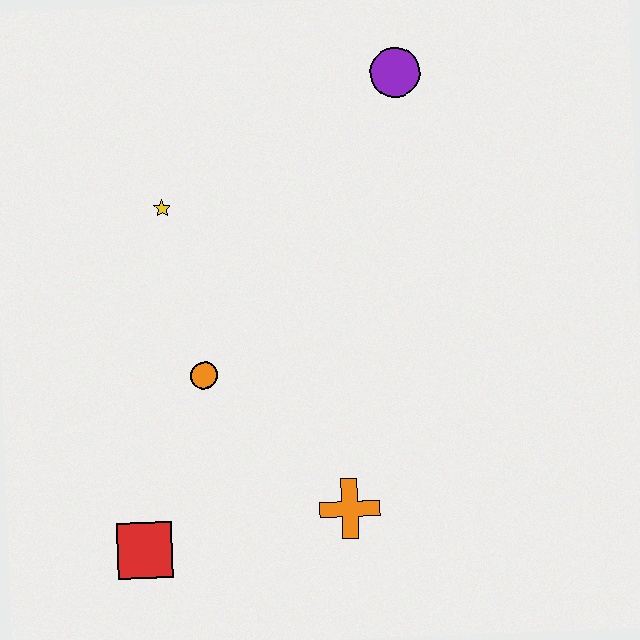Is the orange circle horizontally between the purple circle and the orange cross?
No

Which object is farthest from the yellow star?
The orange cross is farthest from the yellow star.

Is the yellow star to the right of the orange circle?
No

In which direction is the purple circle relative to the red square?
The purple circle is above the red square.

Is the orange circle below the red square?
No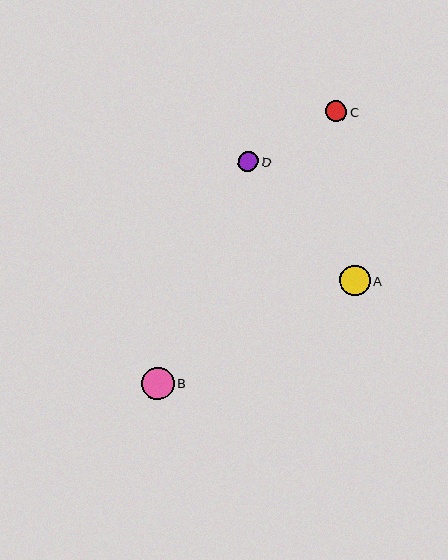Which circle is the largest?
Circle B is the largest with a size of approximately 33 pixels.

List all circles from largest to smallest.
From largest to smallest: B, A, C, D.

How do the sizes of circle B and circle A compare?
Circle B and circle A are approximately the same size.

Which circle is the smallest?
Circle D is the smallest with a size of approximately 20 pixels.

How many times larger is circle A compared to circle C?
Circle A is approximately 1.4 times the size of circle C.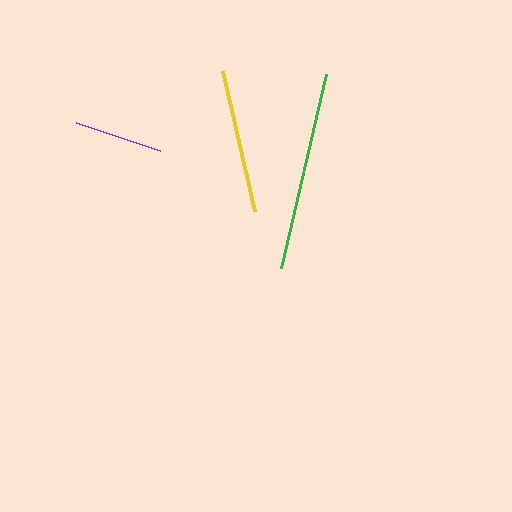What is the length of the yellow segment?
The yellow segment is approximately 143 pixels long.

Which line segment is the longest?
The green line is the longest at approximately 199 pixels.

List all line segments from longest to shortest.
From longest to shortest: green, yellow, purple.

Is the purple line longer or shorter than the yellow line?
The yellow line is longer than the purple line.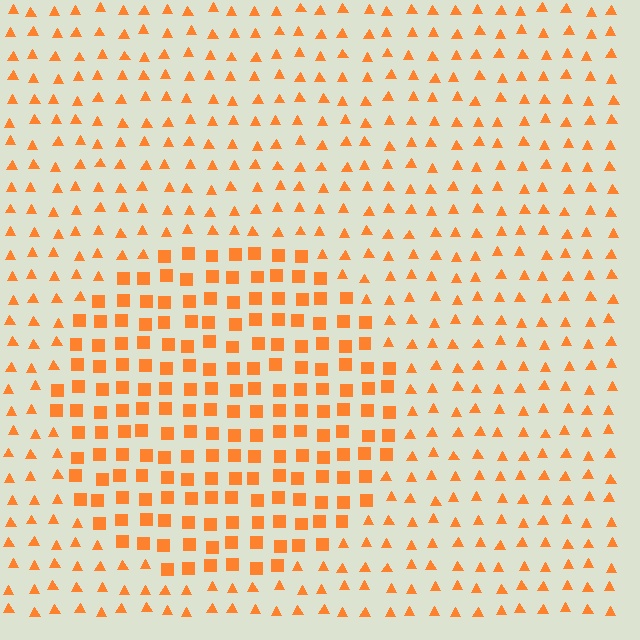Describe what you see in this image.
The image is filled with small orange elements arranged in a uniform grid. A circle-shaped region contains squares, while the surrounding area contains triangles. The boundary is defined purely by the change in element shape.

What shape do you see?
I see a circle.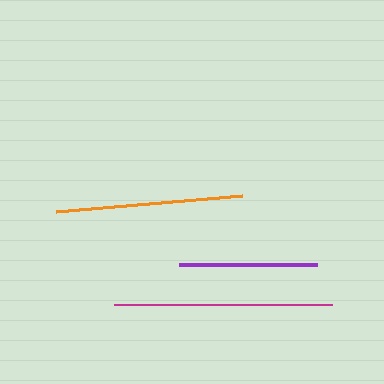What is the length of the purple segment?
The purple segment is approximately 138 pixels long.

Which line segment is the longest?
The magenta line is the longest at approximately 219 pixels.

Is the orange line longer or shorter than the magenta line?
The magenta line is longer than the orange line.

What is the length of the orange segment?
The orange segment is approximately 188 pixels long.